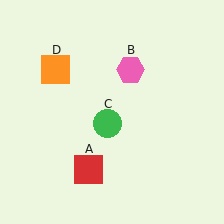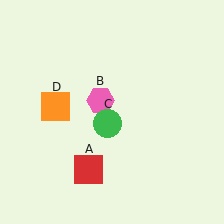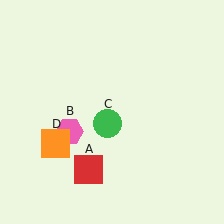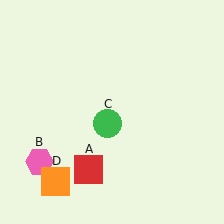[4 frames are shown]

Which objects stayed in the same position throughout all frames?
Red square (object A) and green circle (object C) remained stationary.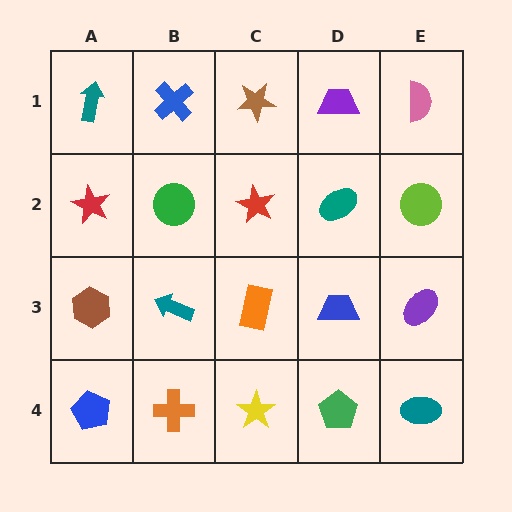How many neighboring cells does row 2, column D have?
4.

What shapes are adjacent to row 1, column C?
A red star (row 2, column C), a blue cross (row 1, column B), a purple trapezoid (row 1, column D).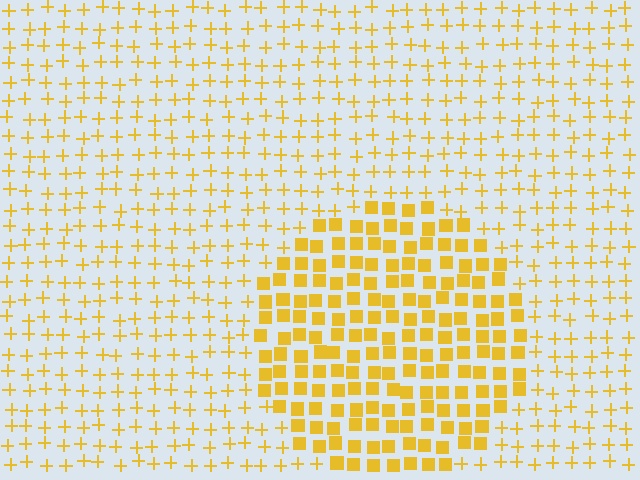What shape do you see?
I see a circle.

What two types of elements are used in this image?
The image uses squares inside the circle region and plus signs outside it.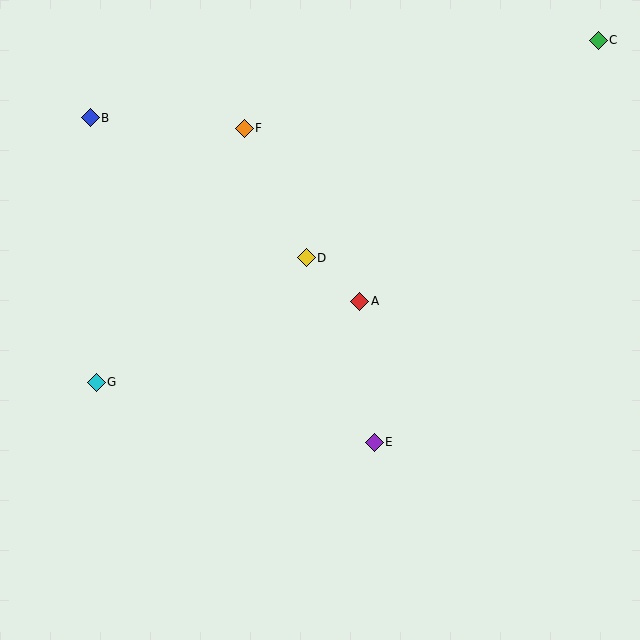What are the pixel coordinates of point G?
Point G is at (96, 382).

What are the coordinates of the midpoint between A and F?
The midpoint between A and F is at (302, 215).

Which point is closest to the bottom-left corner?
Point G is closest to the bottom-left corner.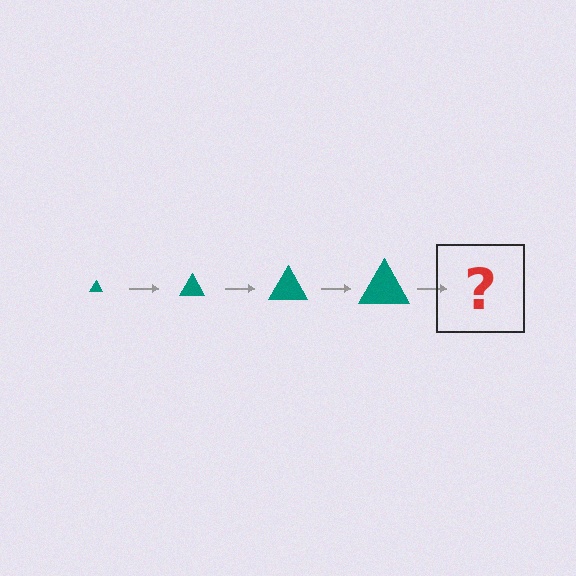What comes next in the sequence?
The next element should be a teal triangle, larger than the previous one.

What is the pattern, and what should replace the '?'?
The pattern is that the triangle gets progressively larger each step. The '?' should be a teal triangle, larger than the previous one.